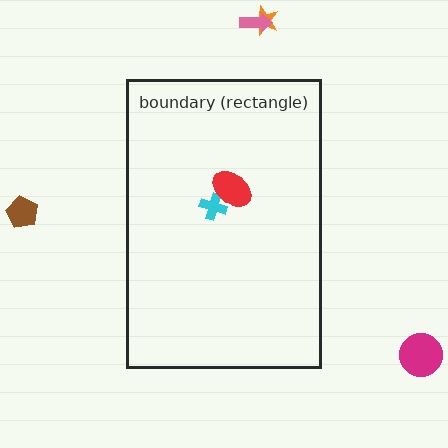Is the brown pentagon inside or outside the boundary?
Outside.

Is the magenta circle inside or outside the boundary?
Outside.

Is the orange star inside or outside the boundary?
Outside.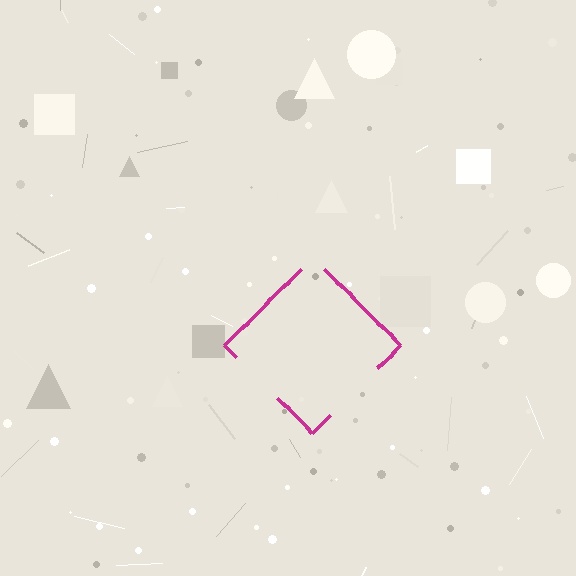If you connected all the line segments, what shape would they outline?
They would outline a diamond.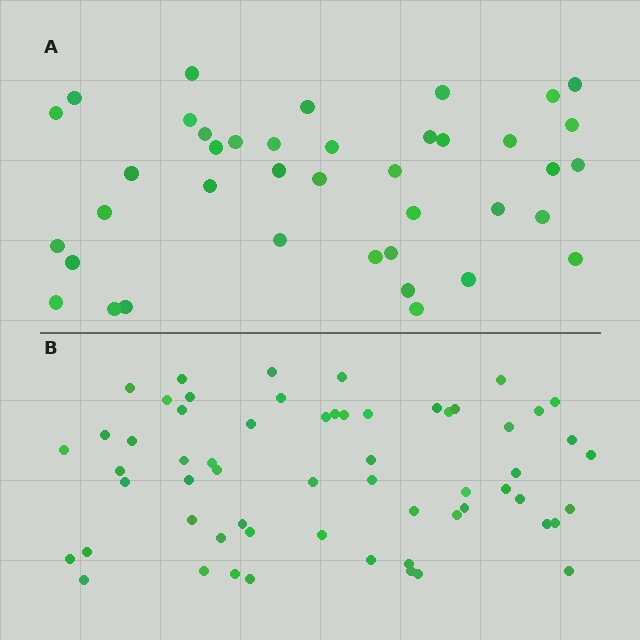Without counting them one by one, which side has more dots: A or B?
Region B (the bottom region) has more dots.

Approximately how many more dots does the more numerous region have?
Region B has approximately 20 more dots than region A.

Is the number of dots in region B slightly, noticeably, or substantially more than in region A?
Region B has substantially more. The ratio is roughly 1.5 to 1.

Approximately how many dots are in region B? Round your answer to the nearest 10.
About 60 dots.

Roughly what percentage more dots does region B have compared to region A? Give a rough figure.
About 50% more.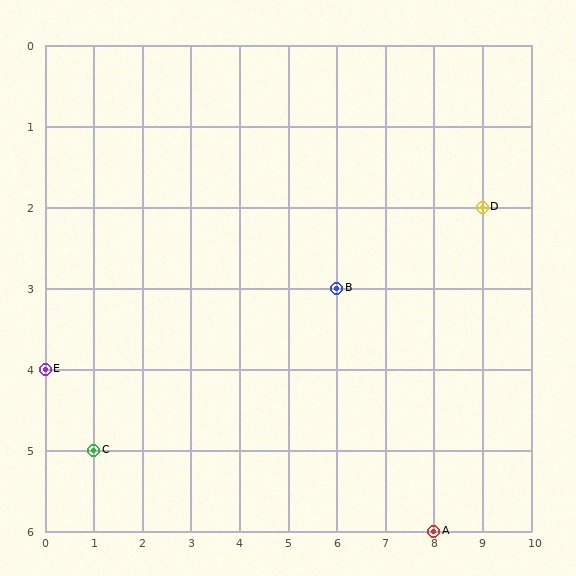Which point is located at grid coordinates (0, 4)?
Point E is at (0, 4).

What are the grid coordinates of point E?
Point E is at grid coordinates (0, 4).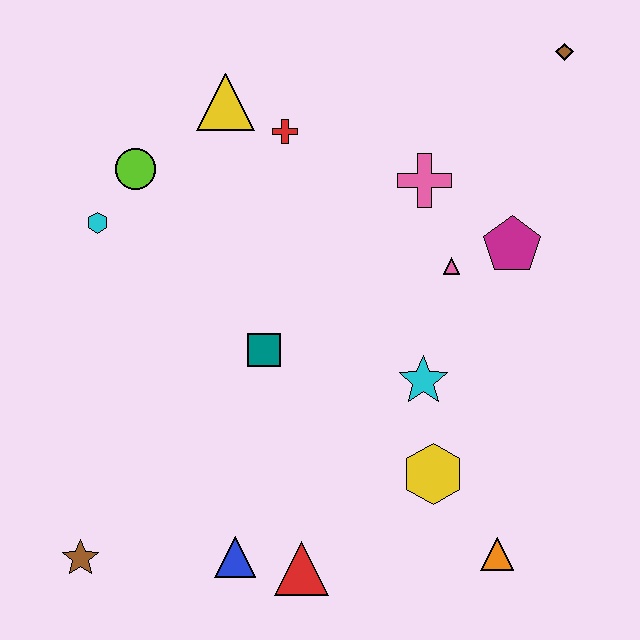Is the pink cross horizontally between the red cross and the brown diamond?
Yes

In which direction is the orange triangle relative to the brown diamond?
The orange triangle is below the brown diamond.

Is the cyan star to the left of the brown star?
No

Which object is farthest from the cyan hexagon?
The orange triangle is farthest from the cyan hexagon.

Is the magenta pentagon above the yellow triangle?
No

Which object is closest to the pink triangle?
The magenta pentagon is closest to the pink triangle.